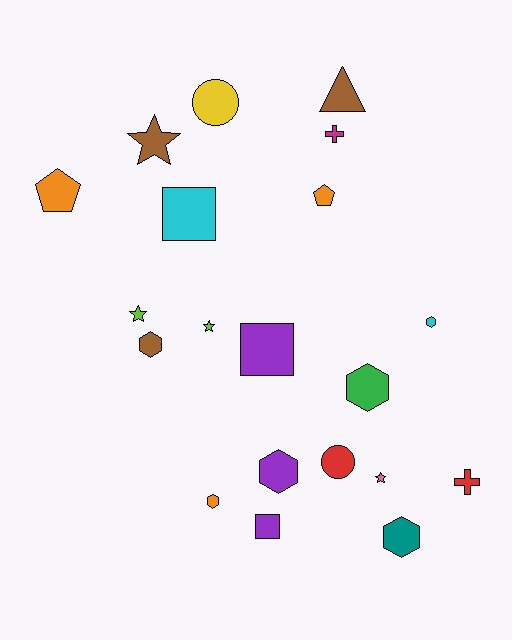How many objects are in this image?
There are 20 objects.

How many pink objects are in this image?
There is 1 pink object.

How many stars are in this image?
There are 4 stars.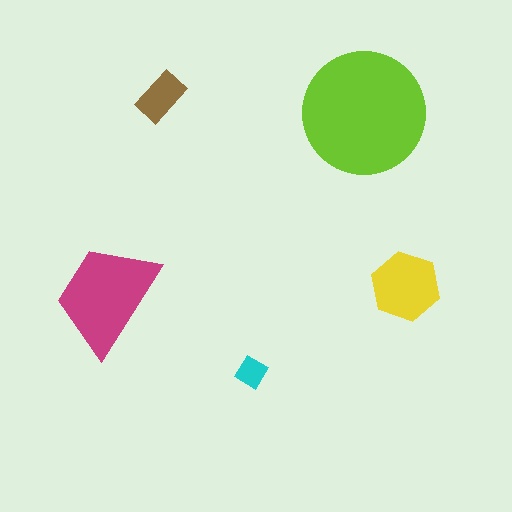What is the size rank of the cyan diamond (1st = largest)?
5th.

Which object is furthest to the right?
The yellow hexagon is rightmost.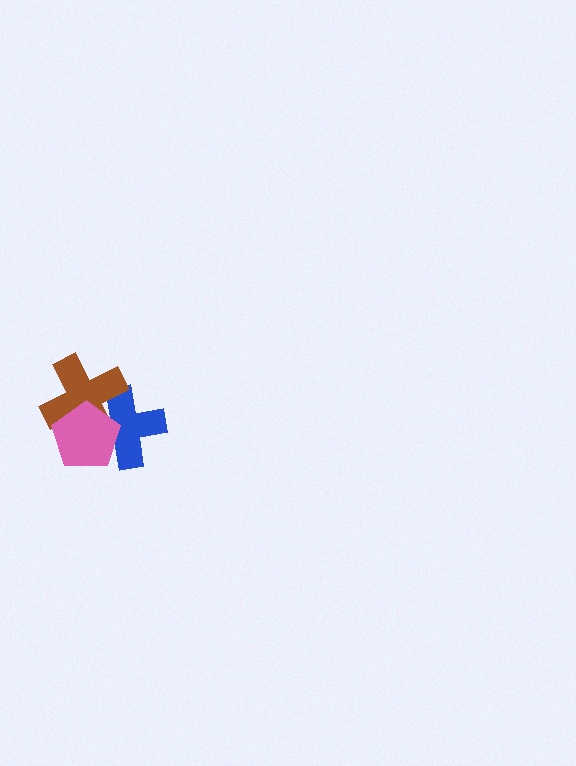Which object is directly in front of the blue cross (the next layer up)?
The brown cross is directly in front of the blue cross.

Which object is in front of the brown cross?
The pink pentagon is in front of the brown cross.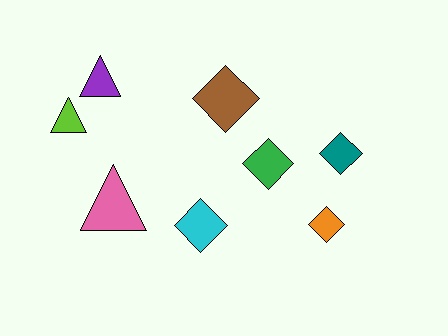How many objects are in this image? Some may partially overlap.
There are 8 objects.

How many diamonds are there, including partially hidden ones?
There are 5 diamonds.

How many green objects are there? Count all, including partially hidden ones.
There is 1 green object.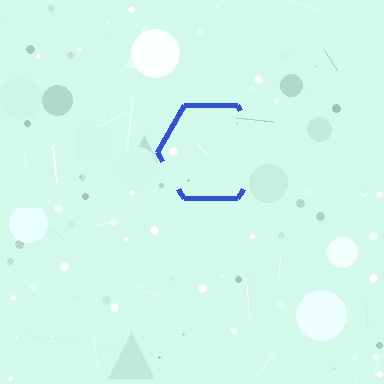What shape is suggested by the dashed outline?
The dashed outline suggests a hexagon.